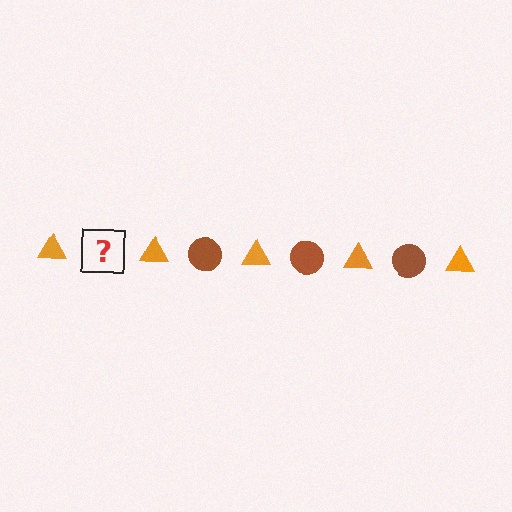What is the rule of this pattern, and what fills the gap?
The rule is that the pattern alternates between orange triangle and brown circle. The gap should be filled with a brown circle.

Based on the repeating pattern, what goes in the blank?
The blank should be a brown circle.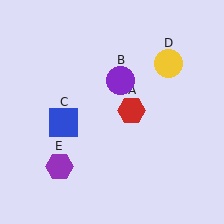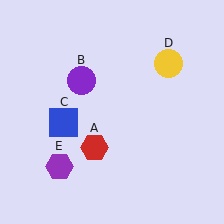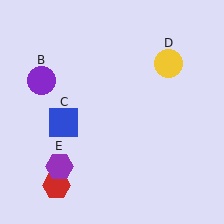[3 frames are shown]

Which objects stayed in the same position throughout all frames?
Blue square (object C) and yellow circle (object D) and purple hexagon (object E) remained stationary.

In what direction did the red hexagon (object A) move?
The red hexagon (object A) moved down and to the left.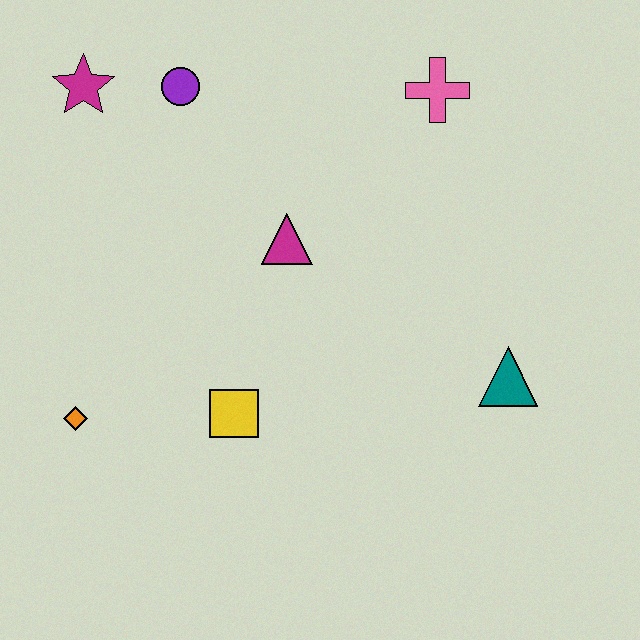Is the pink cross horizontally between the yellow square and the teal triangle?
Yes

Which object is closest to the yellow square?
The orange diamond is closest to the yellow square.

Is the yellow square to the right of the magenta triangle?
No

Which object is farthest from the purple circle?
The teal triangle is farthest from the purple circle.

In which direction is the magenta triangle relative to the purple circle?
The magenta triangle is below the purple circle.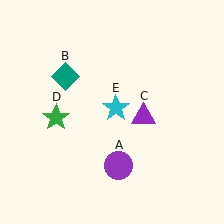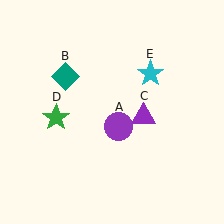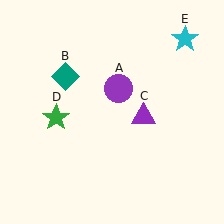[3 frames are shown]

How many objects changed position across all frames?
2 objects changed position: purple circle (object A), cyan star (object E).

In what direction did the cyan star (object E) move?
The cyan star (object E) moved up and to the right.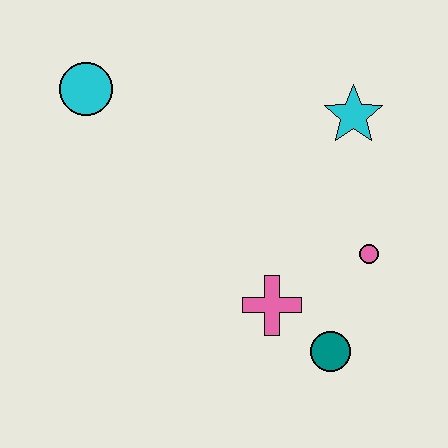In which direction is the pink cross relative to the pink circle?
The pink cross is to the left of the pink circle.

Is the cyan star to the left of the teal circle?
No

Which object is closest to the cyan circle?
The cyan star is closest to the cyan circle.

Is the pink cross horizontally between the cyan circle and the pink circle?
Yes